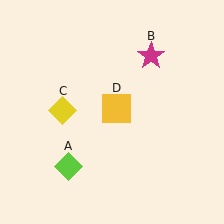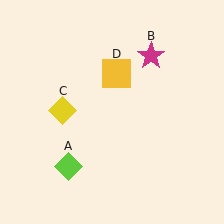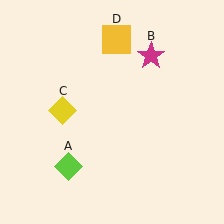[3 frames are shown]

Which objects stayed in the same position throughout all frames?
Lime diamond (object A) and magenta star (object B) and yellow diamond (object C) remained stationary.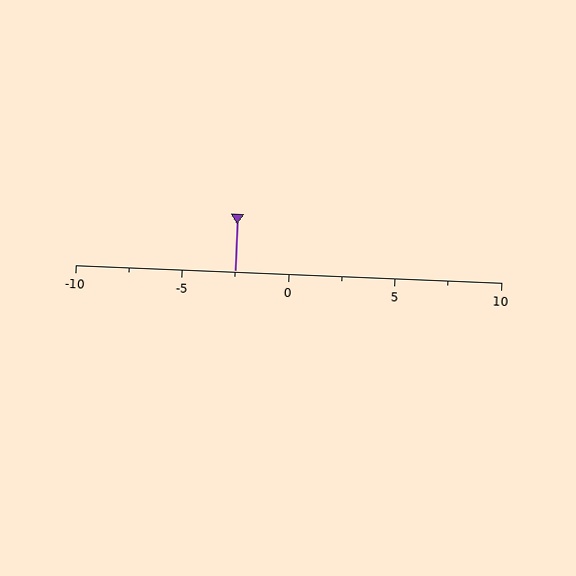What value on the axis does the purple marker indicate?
The marker indicates approximately -2.5.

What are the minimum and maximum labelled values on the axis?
The axis runs from -10 to 10.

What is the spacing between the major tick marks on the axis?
The major ticks are spaced 5 apart.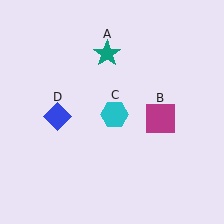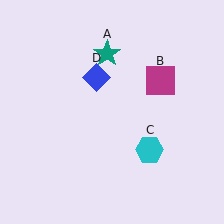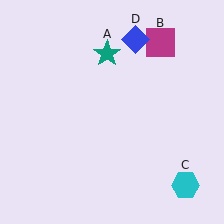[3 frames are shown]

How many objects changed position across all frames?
3 objects changed position: magenta square (object B), cyan hexagon (object C), blue diamond (object D).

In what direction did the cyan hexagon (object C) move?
The cyan hexagon (object C) moved down and to the right.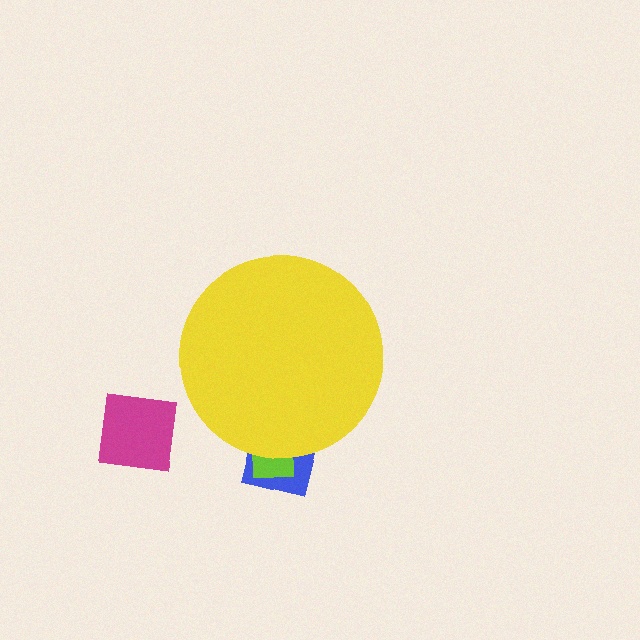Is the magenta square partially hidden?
No, the magenta square is fully visible.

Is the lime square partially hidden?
Yes, the lime square is partially hidden behind the yellow circle.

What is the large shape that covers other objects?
A yellow circle.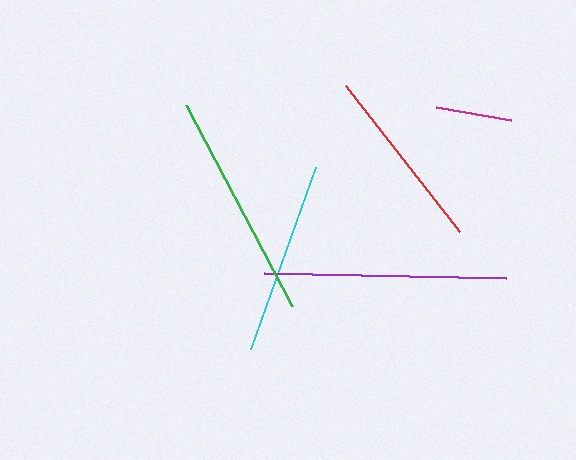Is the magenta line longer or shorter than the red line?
The red line is longer than the magenta line.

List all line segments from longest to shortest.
From longest to shortest: purple, green, cyan, red, magenta.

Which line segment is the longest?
The purple line is the longest at approximately 242 pixels.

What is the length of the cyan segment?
The cyan segment is approximately 193 pixels long.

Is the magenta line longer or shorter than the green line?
The green line is longer than the magenta line.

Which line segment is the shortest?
The magenta line is the shortest at approximately 76 pixels.